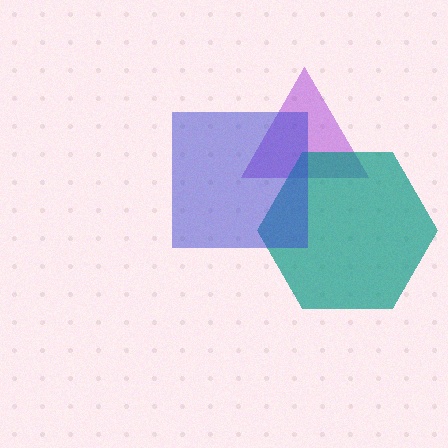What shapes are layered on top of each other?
The layered shapes are: a purple triangle, a teal hexagon, a blue square.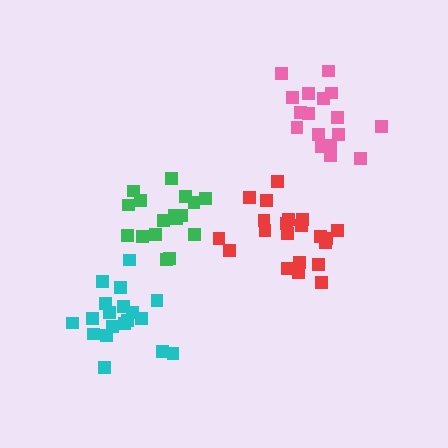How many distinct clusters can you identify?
There are 4 distinct clusters.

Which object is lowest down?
The cyan cluster is bottommost.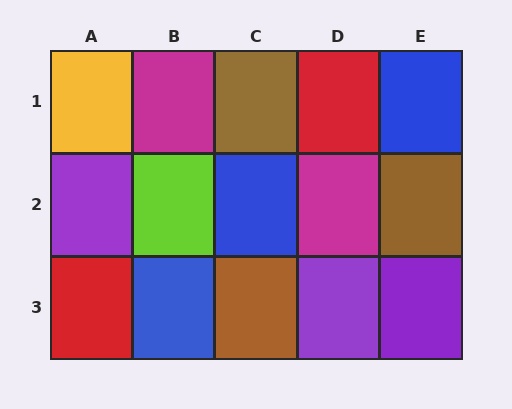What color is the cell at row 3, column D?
Purple.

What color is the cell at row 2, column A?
Purple.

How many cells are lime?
1 cell is lime.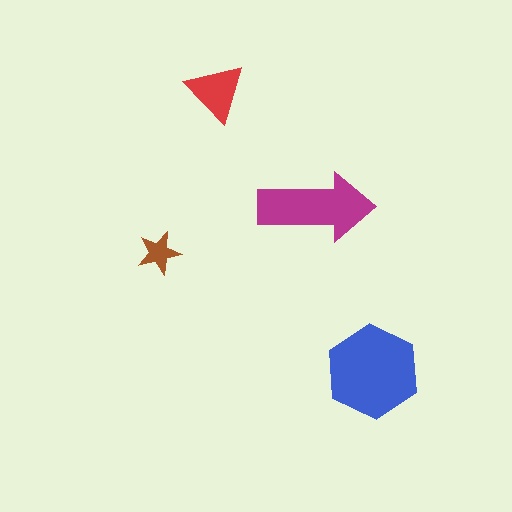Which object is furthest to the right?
The blue hexagon is rightmost.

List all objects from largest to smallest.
The blue hexagon, the magenta arrow, the red triangle, the brown star.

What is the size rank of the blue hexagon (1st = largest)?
1st.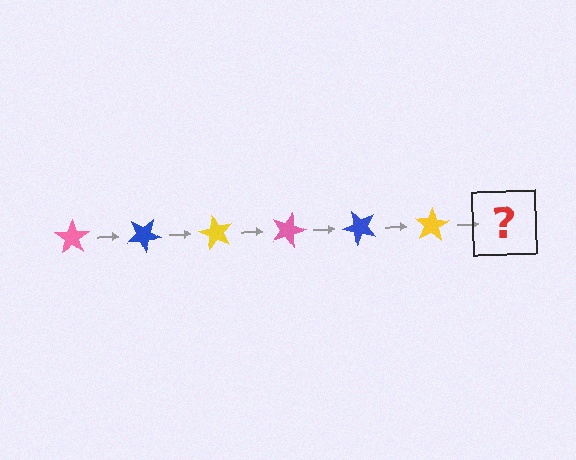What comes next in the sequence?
The next element should be a pink star, rotated 180 degrees from the start.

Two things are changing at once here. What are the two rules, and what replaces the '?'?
The two rules are that it rotates 30 degrees each step and the color cycles through pink, blue, and yellow. The '?' should be a pink star, rotated 180 degrees from the start.